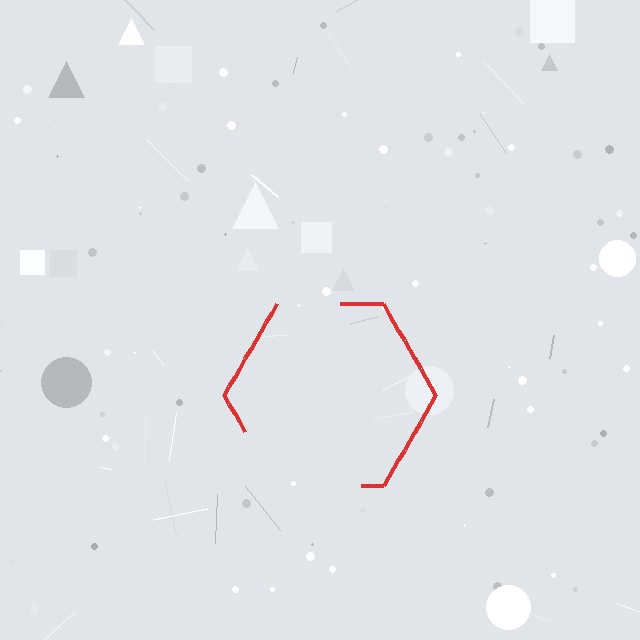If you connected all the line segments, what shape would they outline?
They would outline a hexagon.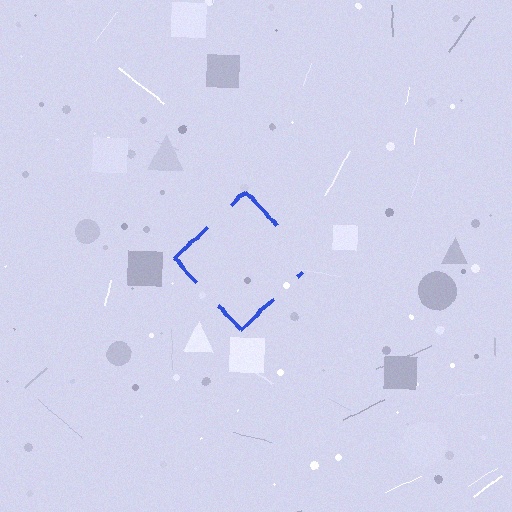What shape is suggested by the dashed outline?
The dashed outline suggests a diamond.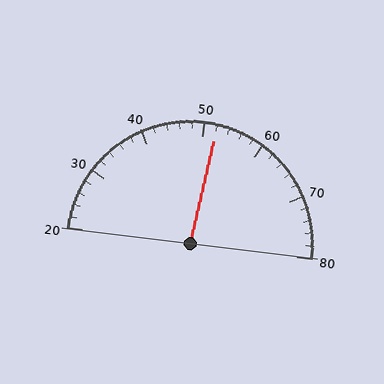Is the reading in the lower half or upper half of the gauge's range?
The reading is in the upper half of the range (20 to 80).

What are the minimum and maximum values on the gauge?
The gauge ranges from 20 to 80.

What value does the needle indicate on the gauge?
The needle indicates approximately 52.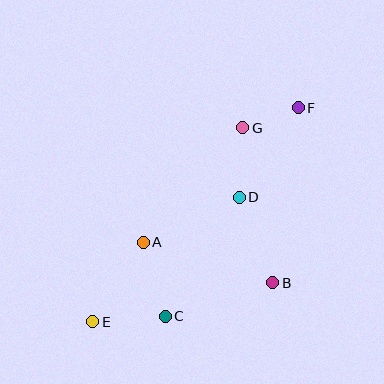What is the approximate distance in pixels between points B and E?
The distance between B and E is approximately 184 pixels.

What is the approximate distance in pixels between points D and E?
The distance between D and E is approximately 192 pixels.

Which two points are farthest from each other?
Points E and F are farthest from each other.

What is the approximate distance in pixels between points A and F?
The distance between A and F is approximately 205 pixels.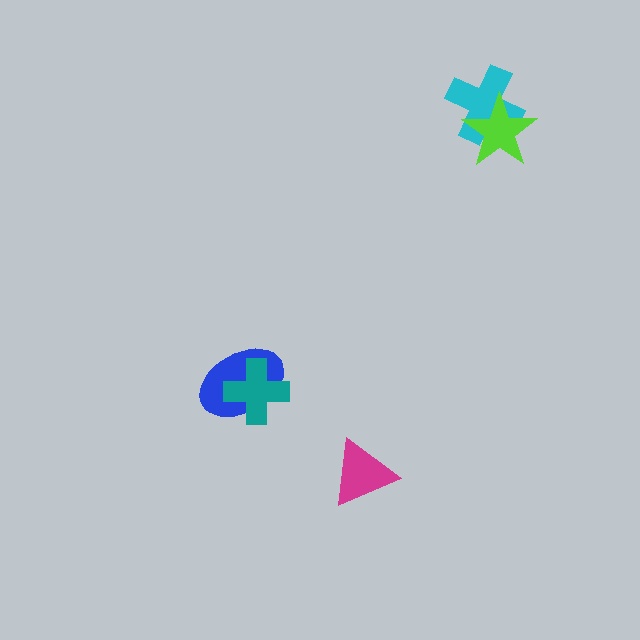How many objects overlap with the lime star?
1 object overlaps with the lime star.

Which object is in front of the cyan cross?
The lime star is in front of the cyan cross.